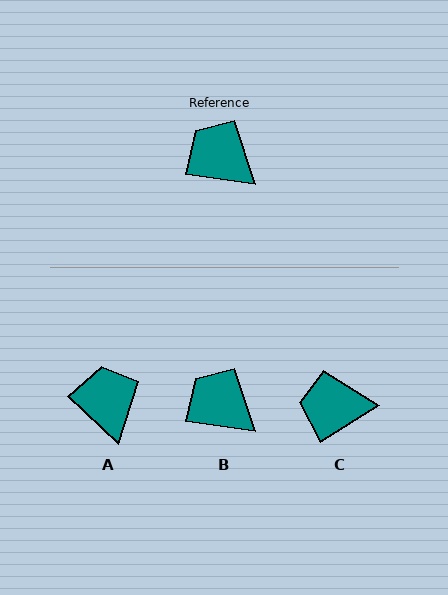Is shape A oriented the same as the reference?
No, it is off by about 36 degrees.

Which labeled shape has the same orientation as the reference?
B.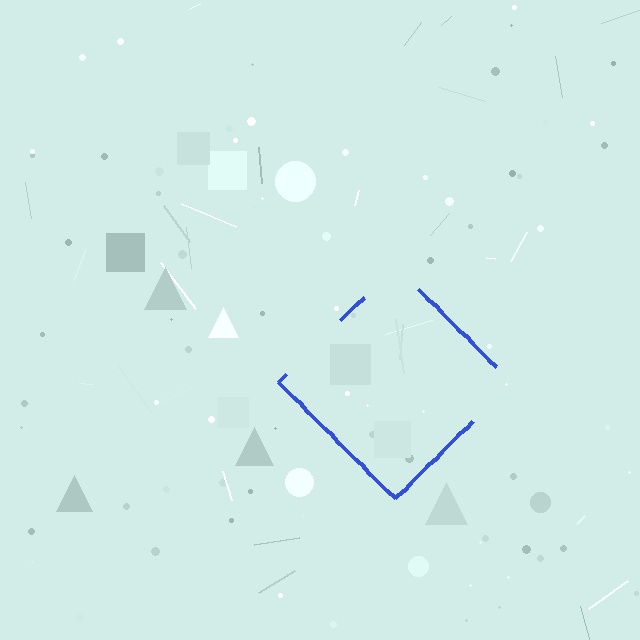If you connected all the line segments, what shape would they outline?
They would outline a diamond.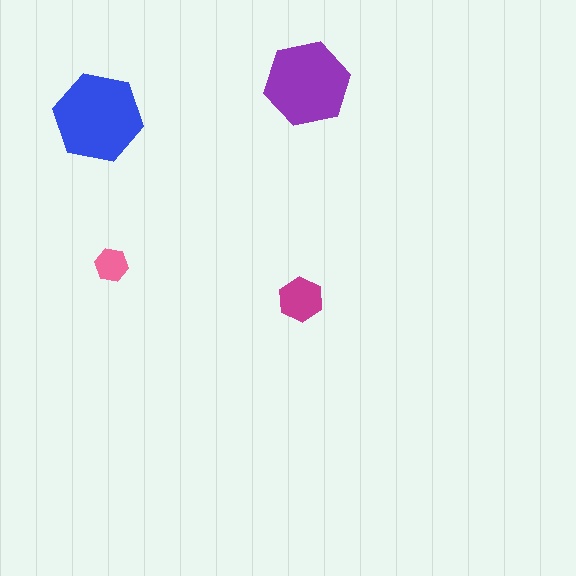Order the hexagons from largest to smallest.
the blue one, the purple one, the magenta one, the pink one.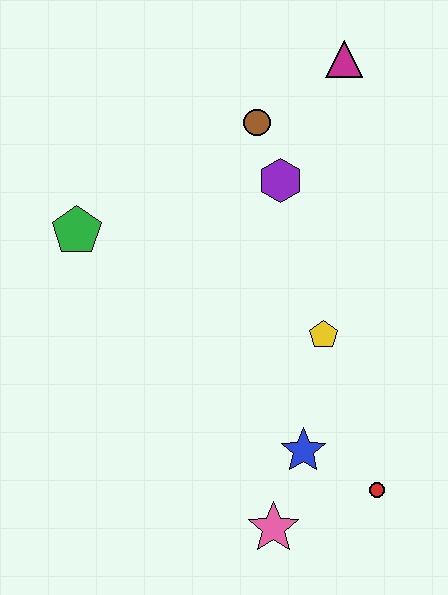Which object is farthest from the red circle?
The magenta triangle is farthest from the red circle.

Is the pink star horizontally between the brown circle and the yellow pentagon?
Yes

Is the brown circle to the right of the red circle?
No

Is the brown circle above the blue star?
Yes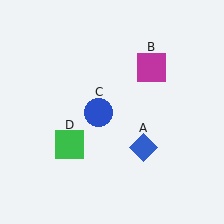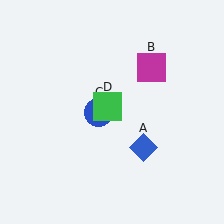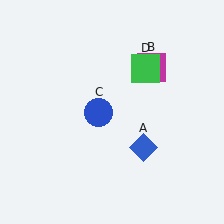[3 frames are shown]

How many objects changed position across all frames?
1 object changed position: green square (object D).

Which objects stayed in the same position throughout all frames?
Blue diamond (object A) and magenta square (object B) and blue circle (object C) remained stationary.